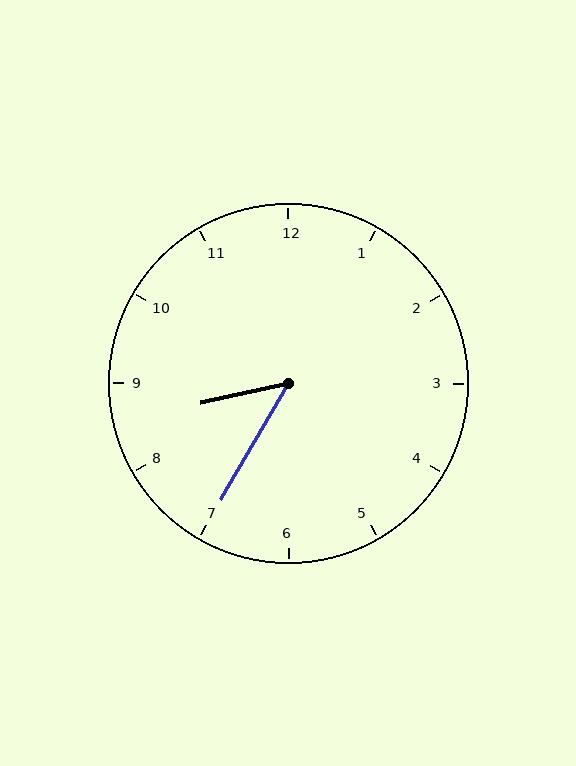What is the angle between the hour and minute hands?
Approximately 48 degrees.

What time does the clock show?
8:35.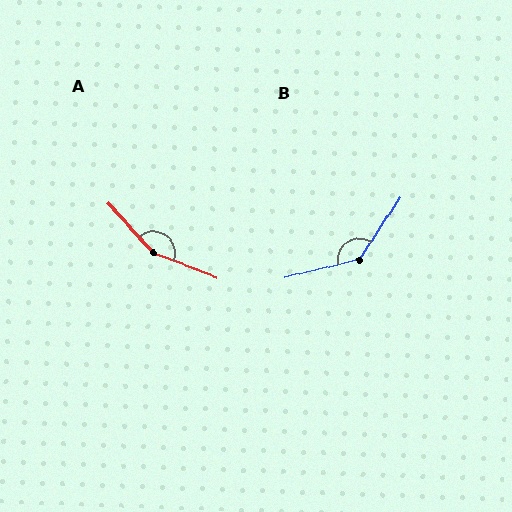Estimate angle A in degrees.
Approximately 153 degrees.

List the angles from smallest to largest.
B (137°), A (153°).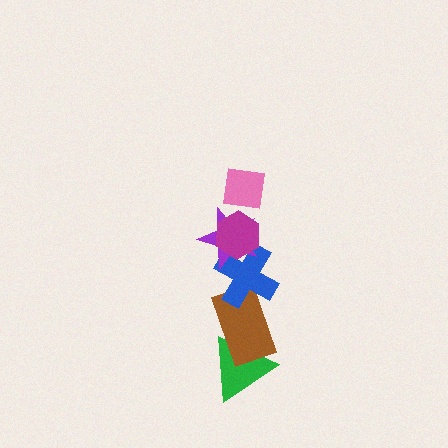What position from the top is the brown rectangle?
The brown rectangle is 5th from the top.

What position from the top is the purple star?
The purple star is 3rd from the top.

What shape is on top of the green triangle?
The brown rectangle is on top of the green triangle.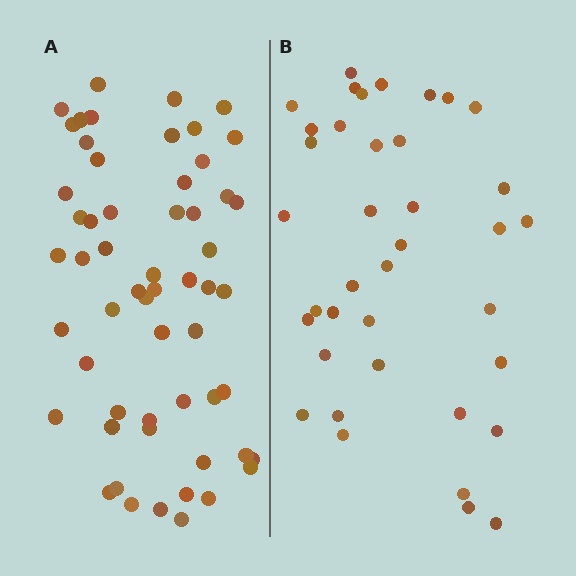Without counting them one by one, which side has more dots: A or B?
Region A (the left region) has more dots.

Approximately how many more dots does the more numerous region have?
Region A has approximately 20 more dots than region B.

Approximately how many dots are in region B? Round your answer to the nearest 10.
About 40 dots. (The exact count is 38, which rounds to 40.)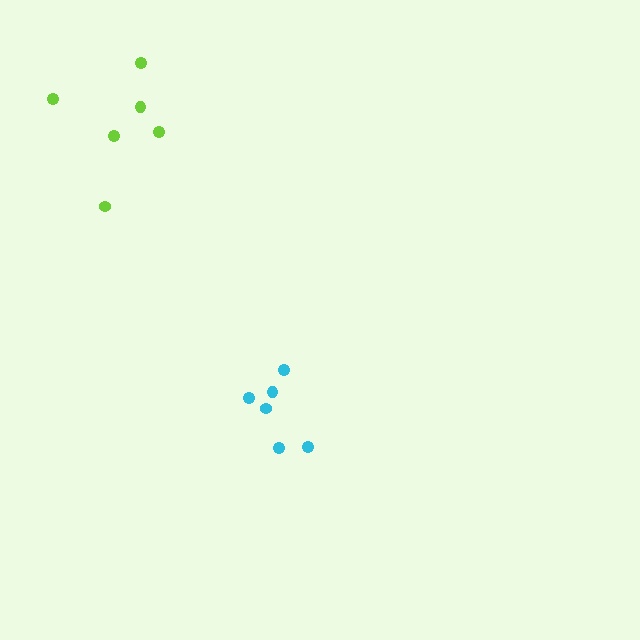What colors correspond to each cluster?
The clusters are colored: cyan, lime.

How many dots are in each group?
Group 1: 6 dots, Group 2: 6 dots (12 total).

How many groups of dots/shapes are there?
There are 2 groups.